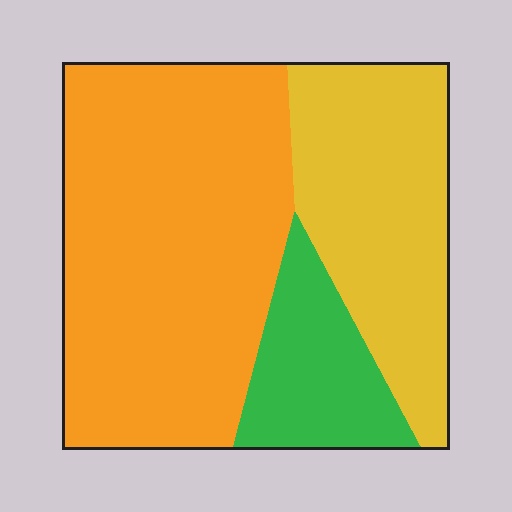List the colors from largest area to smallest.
From largest to smallest: orange, yellow, green.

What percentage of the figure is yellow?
Yellow covers around 30% of the figure.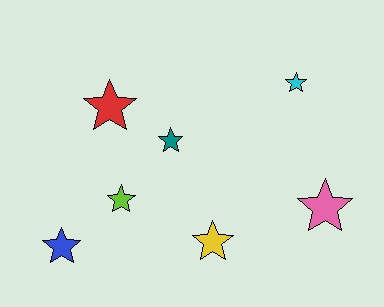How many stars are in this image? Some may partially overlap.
There are 7 stars.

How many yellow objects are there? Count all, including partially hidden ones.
There is 1 yellow object.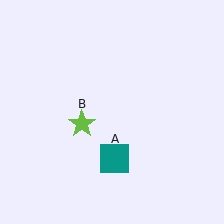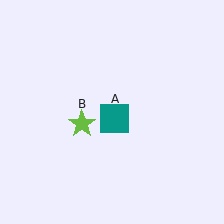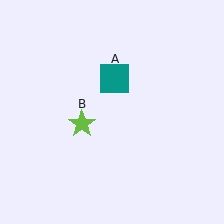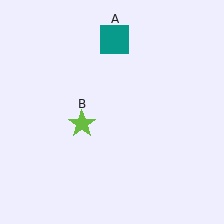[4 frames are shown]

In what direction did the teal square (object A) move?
The teal square (object A) moved up.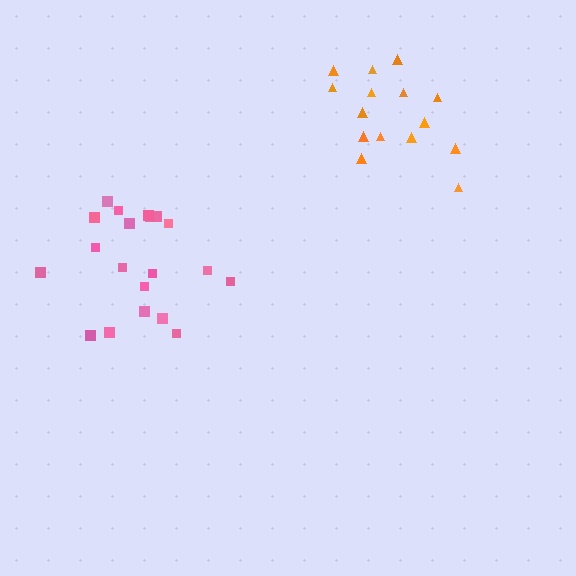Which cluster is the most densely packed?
Orange.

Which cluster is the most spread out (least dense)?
Pink.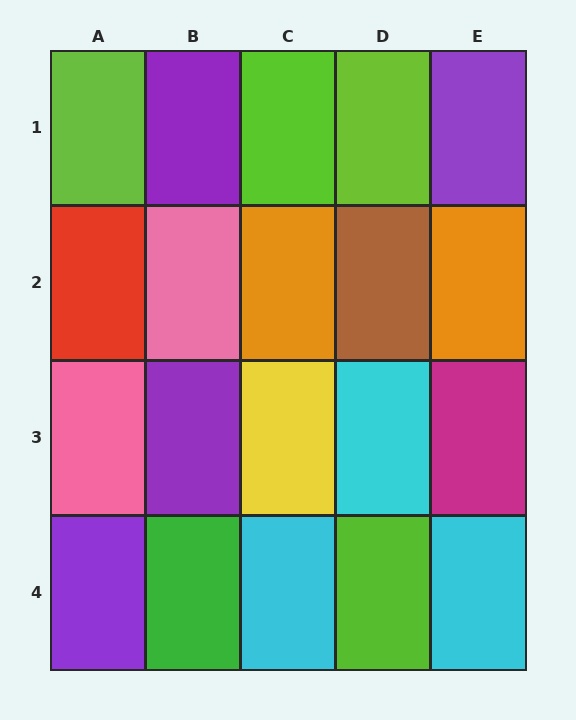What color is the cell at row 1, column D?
Lime.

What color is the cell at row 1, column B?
Purple.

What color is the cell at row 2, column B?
Pink.